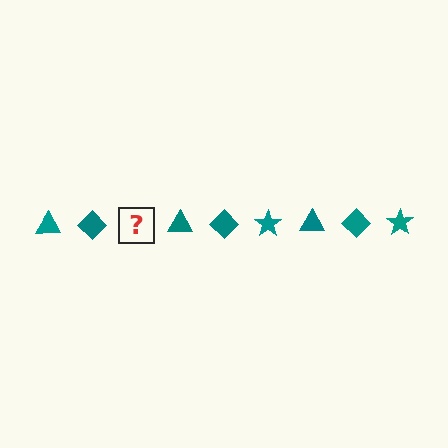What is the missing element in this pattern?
The missing element is a teal star.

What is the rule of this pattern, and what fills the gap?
The rule is that the pattern cycles through triangle, diamond, star shapes in teal. The gap should be filled with a teal star.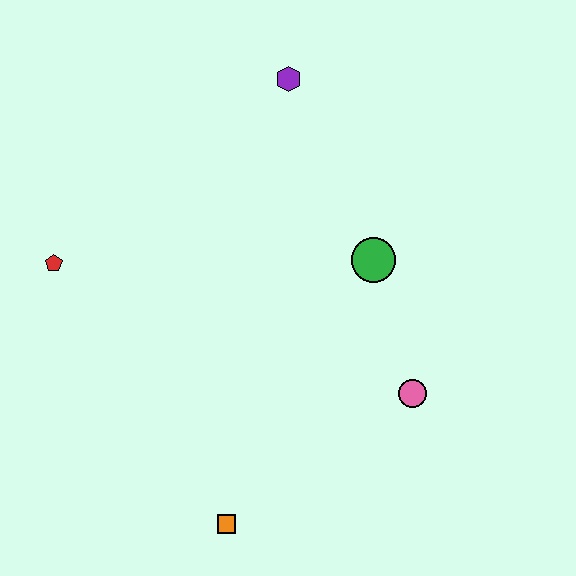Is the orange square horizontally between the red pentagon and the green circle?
Yes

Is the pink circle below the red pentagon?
Yes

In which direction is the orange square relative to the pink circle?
The orange square is to the left of the pink circle.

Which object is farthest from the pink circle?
The red pentagon is farthest from the pink circle.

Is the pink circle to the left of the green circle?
No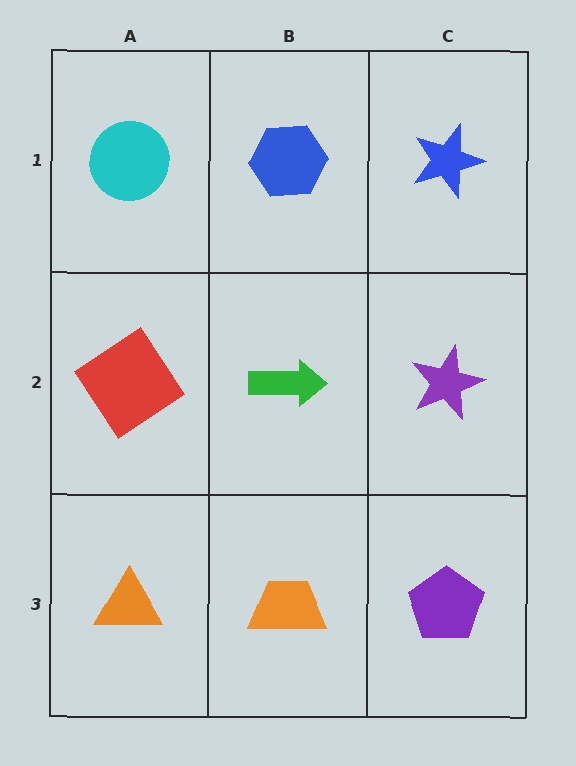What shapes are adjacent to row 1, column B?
A green arrow (row 2, column B), a cyan circle (row 1, column A), a blue star (row 1, column C).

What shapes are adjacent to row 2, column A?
A cyan circle (row 1, column A), an orange triangle (row 3, column A), a green arrow (row 2, column B).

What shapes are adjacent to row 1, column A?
A red diamond (row 2, column A), a blue hexagon (row 1, column B).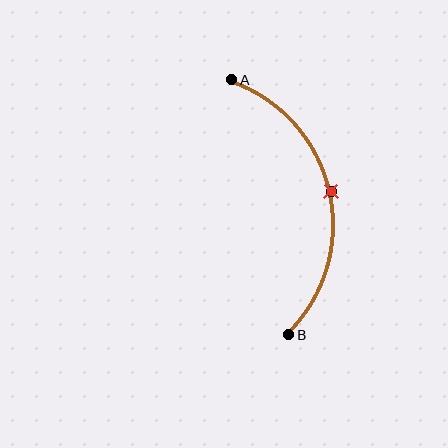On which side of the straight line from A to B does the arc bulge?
The arc bulges to the right of the straight line connecting A and B.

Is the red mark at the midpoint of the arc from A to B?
Yes. The red mark lies on the arc at equal arc-length from both A and B — it is the arc midpoint.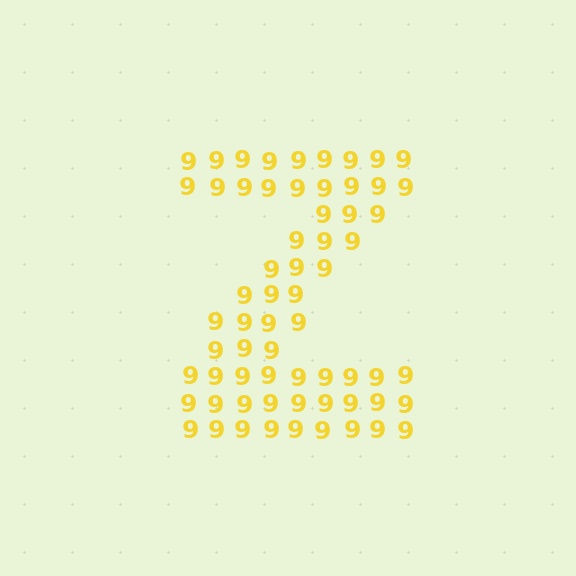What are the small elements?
The small elements are digit 9's.